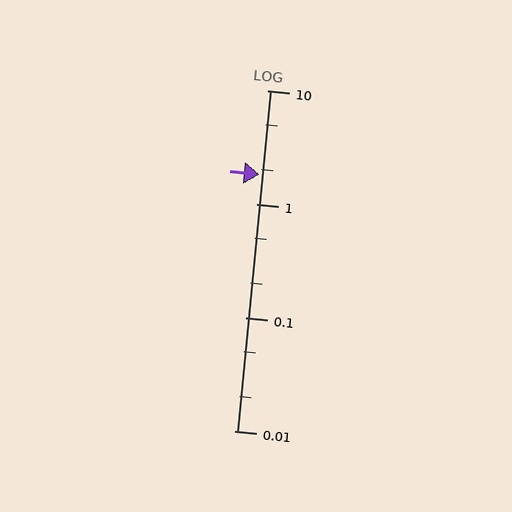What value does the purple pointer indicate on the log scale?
The pointer indicates approximately 1.8.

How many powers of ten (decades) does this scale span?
The scale spans 3 decades, from 0.01 to 10.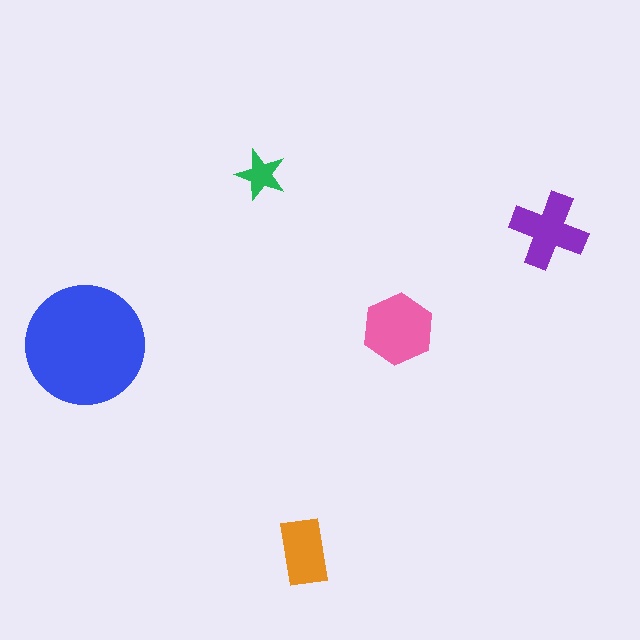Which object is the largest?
The blue circle.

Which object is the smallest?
The green star.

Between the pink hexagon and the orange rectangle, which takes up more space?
The pink hexagon.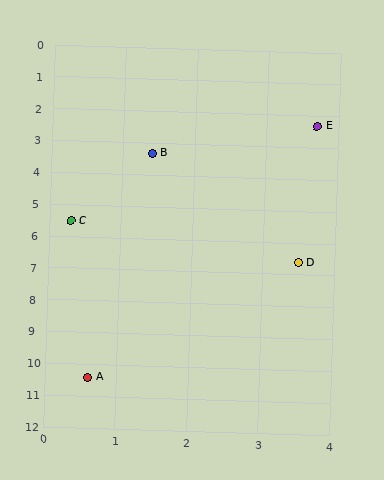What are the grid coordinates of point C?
Point C is at approximately (0.3, 5.5).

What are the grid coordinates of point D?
Point D is at approximately (3.5, 6.6).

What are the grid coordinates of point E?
Point E is at approximately (3.7, 2.3).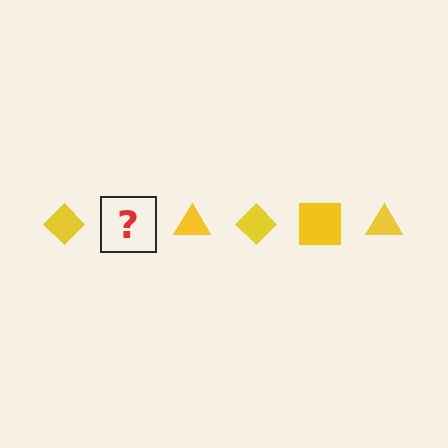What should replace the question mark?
The question mark should be replaced with a yellow square.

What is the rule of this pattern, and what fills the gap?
The rule is that the pattern cycles through diamond, square, triangle shapes in yellow. The gap should be filled with a yellow square.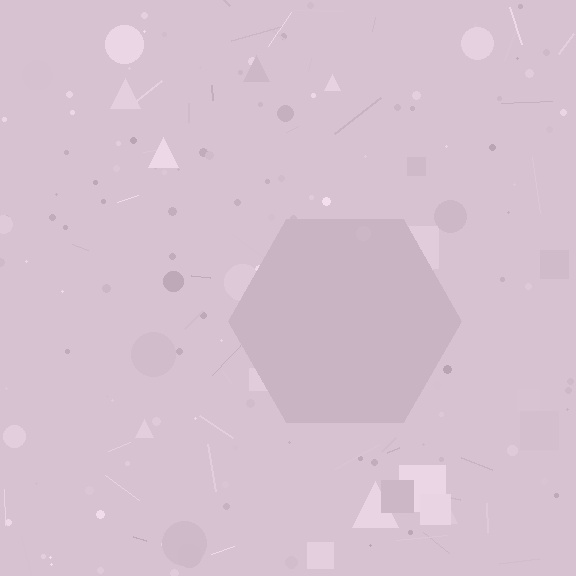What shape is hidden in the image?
A hexagon is hidden in the image.